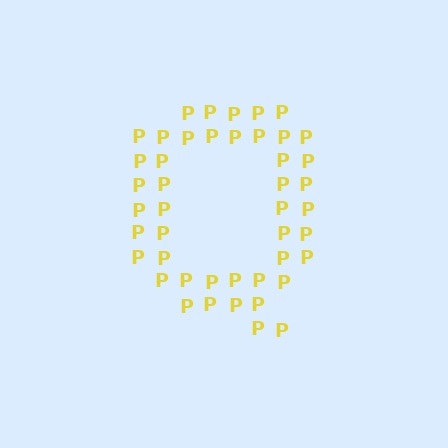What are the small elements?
The small elements are letter P's.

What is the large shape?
The large shape is the letter Q.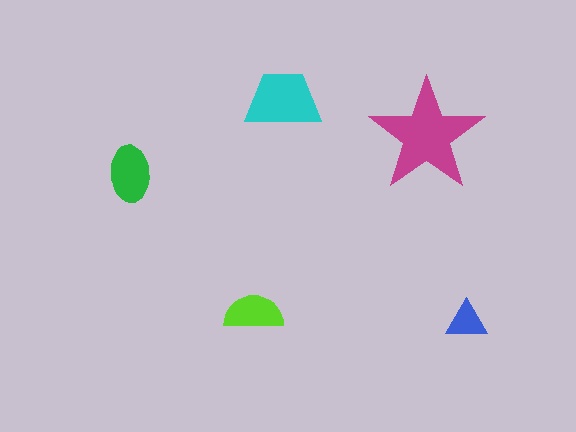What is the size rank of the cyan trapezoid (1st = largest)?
2nd.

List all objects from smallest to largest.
The blue triangle, the lime semicircle, the green ellipse, the cyan trapezoid, the magenta star.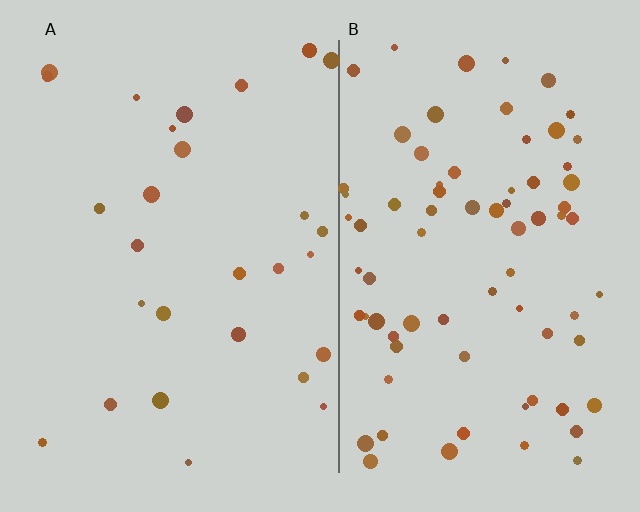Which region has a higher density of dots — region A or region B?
B (the right).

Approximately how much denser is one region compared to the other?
Approximately 2.7× — region B over region A.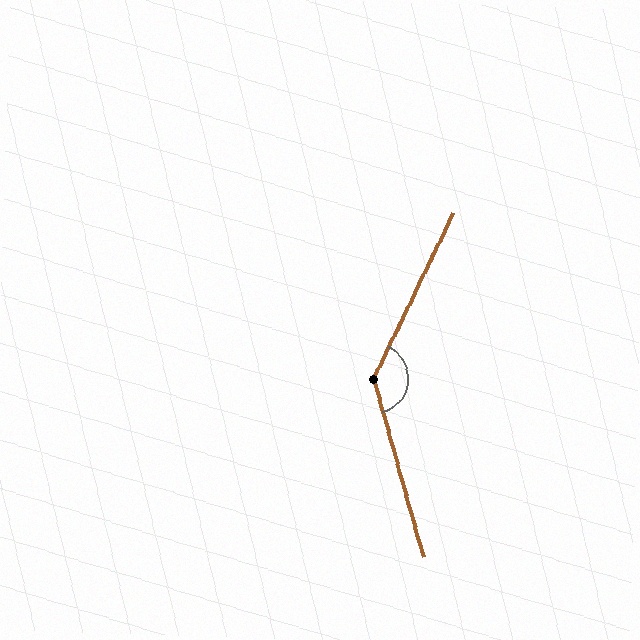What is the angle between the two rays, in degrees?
Approximately 139 degrees.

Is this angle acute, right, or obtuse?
It is obtuse.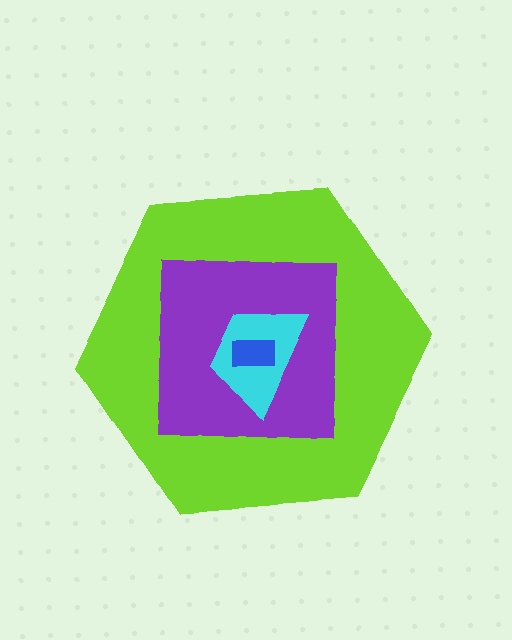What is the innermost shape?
The blue rectangle.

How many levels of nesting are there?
4.